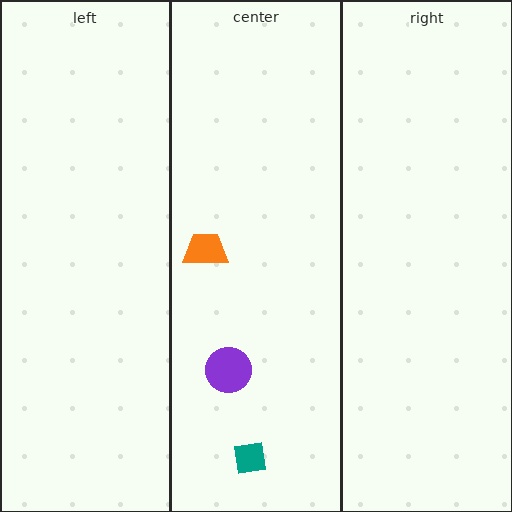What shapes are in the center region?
The teal square, the orange trapezoid, the purple circle.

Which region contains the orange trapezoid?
The center region.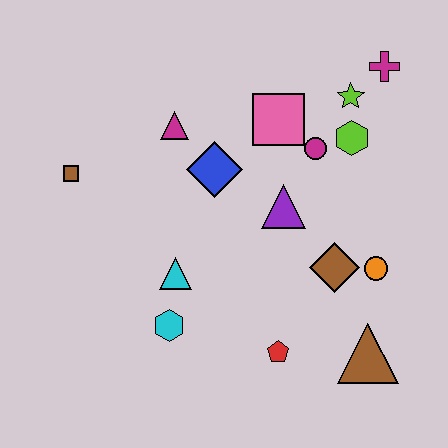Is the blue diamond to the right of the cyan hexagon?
Yes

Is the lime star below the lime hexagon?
No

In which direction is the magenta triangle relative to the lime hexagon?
The magenta triangle is to the left of the lime hexagon.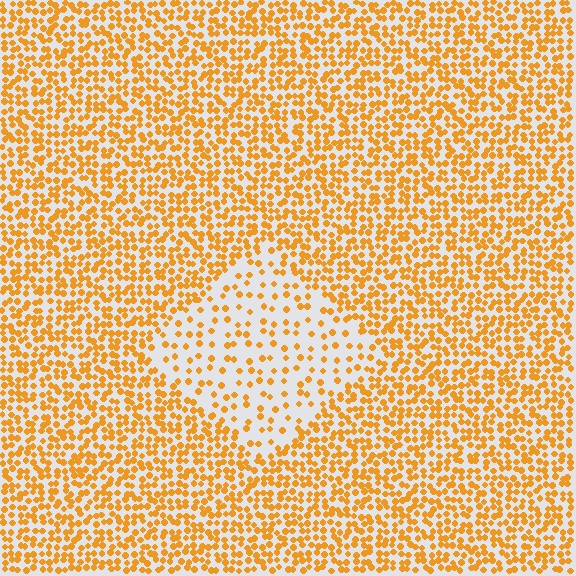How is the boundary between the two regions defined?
The boundary is defined by a change in element density (approximately 2.5x ratio). All elements are the same color, size, and shape.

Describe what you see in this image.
The image contains small orange elements arranged at two different densities. A diamond-shaped region is visible where the elements are less densely packed than the surrounding area.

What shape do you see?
I see a diamond.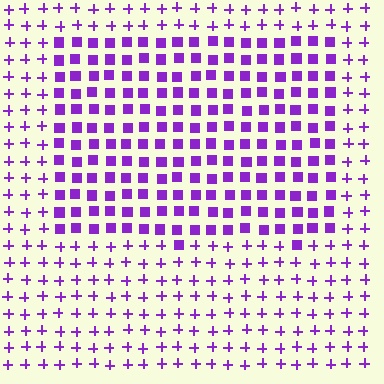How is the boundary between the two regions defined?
The boundary is defined by a change in element shape: squares inside vs. plus signs outside. All elements share the same color and spacing.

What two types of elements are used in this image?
The image uses squares inside the rectangle region and plus signs outside it.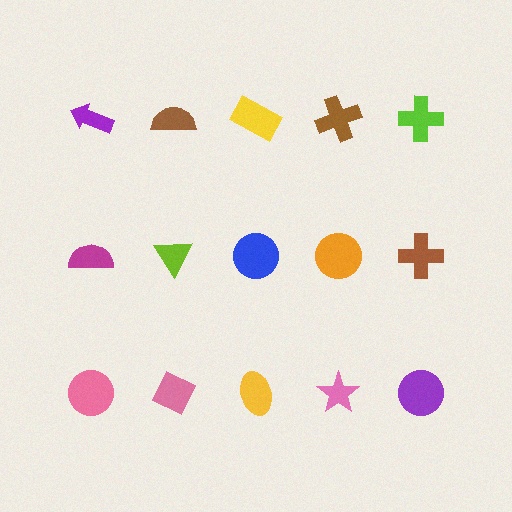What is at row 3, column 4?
A pink star.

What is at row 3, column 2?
A pink diamond.